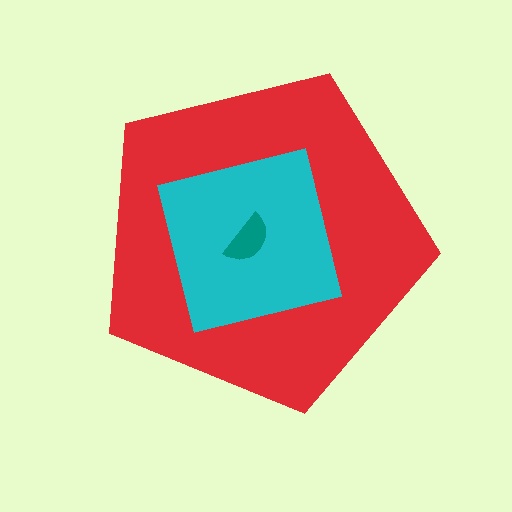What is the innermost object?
The teal semicircle.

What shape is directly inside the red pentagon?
The cyan square.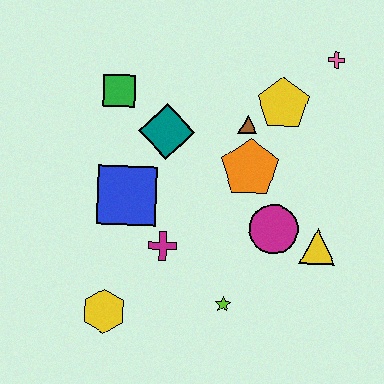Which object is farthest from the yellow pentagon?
The yellow hexagon is farthest from the yellow pentagon.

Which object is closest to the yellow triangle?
The magenta circle is closest to the yellow triangle.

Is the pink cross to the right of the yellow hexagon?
Yes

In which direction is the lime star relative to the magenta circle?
The lime star is below the magenta circle.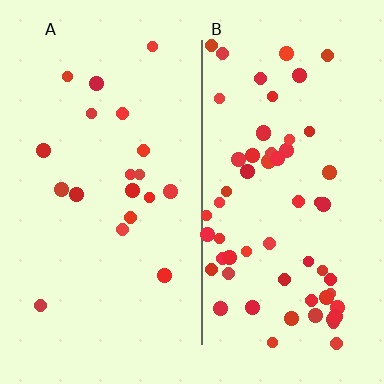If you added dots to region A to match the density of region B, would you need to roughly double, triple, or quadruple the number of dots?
Approximately triple.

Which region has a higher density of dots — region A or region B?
B (the right).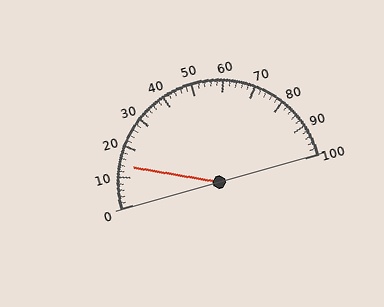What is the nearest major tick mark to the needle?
The nearest major tick mark is 10.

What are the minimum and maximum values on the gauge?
The gauge ranges from 0 to 100.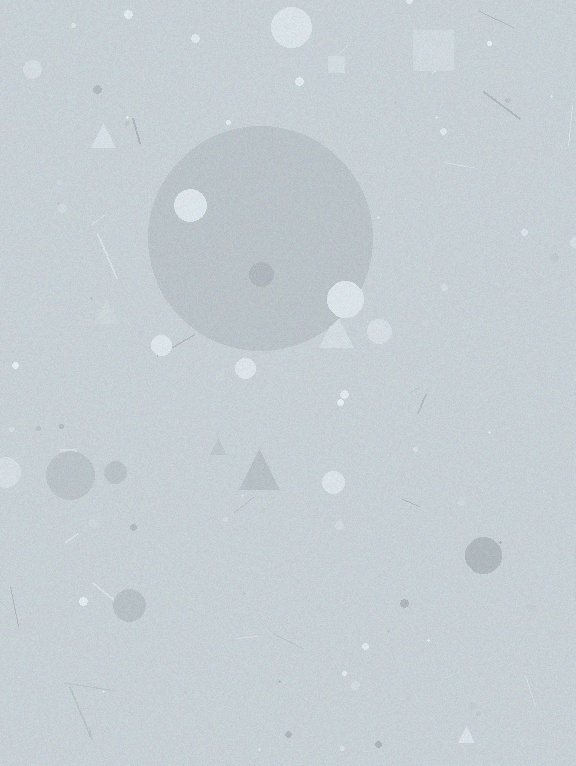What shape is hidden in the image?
A circle is hidden in the image.